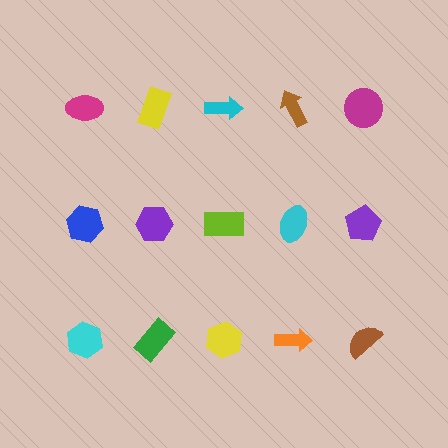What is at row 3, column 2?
A green rectangle.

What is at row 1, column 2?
A yellow rectangle.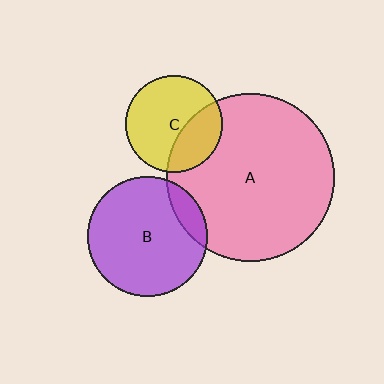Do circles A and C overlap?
Yes.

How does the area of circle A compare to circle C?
Approximately 3.0 times.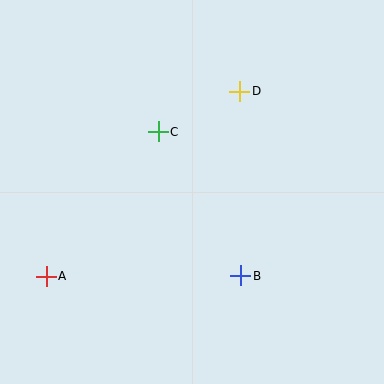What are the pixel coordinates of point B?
Point B is at (241, 276).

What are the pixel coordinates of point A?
Point A is at (46, 276).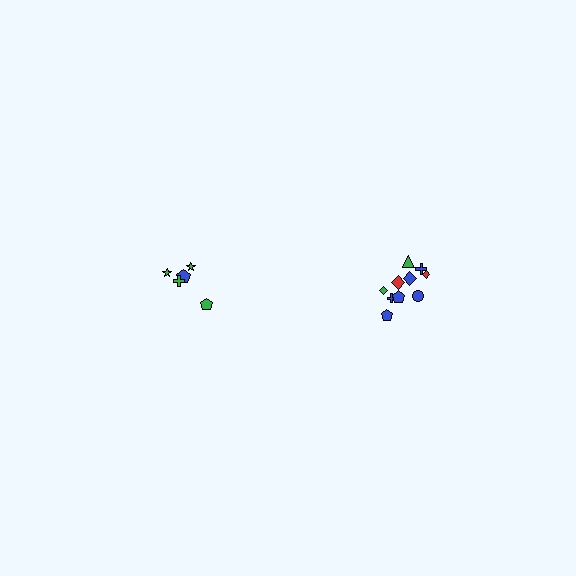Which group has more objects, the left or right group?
The right group.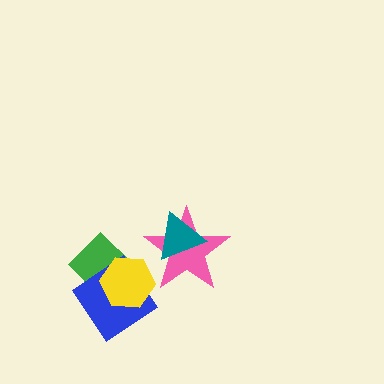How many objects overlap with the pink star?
1 object overlaps with the pink star.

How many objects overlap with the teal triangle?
1 object overlaps with the teal triangle.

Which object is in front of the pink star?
The teal triangle is in front of the pink star.